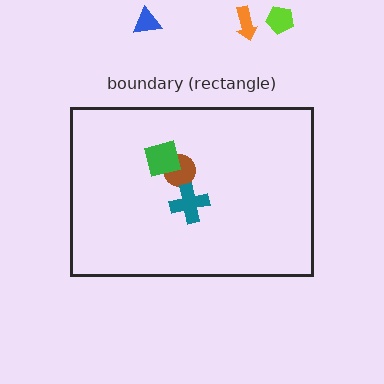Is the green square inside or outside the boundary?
Inside.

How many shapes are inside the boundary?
3 inside, 3 outside.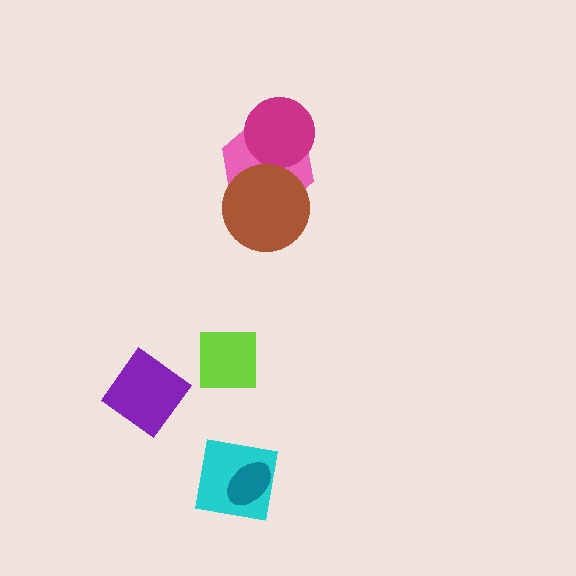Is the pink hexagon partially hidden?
Yes, it is partially covered by another shape.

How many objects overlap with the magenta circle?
1 object overlaps with the magenta circle.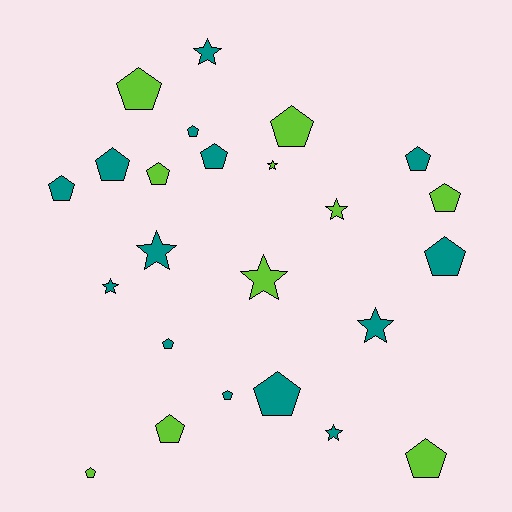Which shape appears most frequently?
Pentagon, with 16 objects.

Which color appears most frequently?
Teal, with 14 objects.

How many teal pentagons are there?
There are 9 teal pentagons.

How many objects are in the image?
There are 24 objects.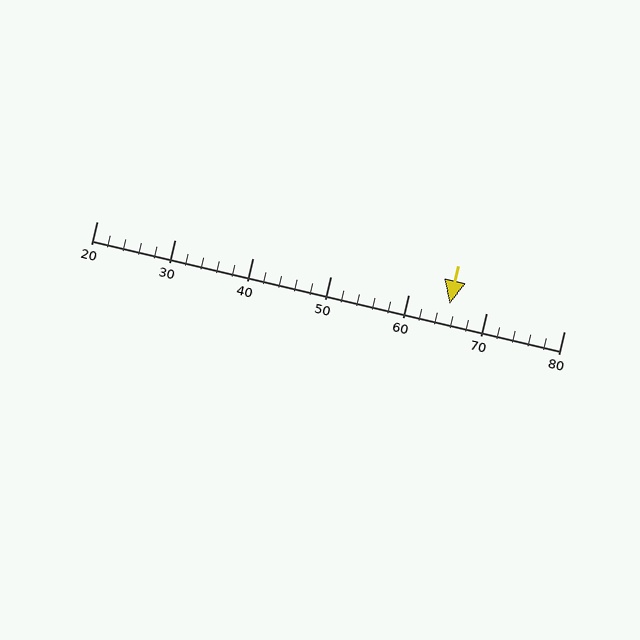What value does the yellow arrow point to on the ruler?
The yellow arrow points to approximately 65.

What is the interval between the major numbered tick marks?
The major tick marks are spaced 10 units apart.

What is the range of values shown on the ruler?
The ruler shows values from 20 to 80.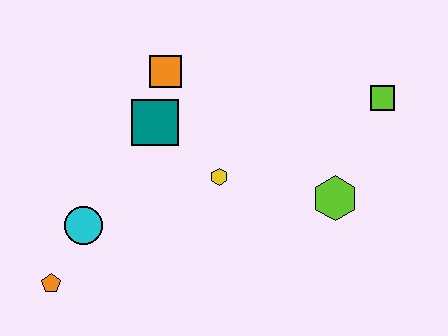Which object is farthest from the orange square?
The orange pentagon is farthest from the orange square.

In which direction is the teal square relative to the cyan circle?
The teal square is above the cyan circle.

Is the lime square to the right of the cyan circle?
Yes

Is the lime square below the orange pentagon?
No